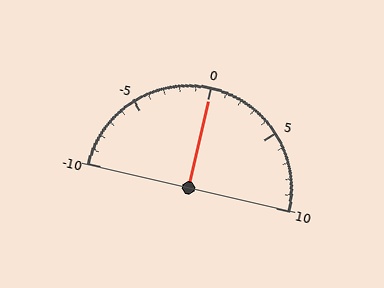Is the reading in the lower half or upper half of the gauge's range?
The reading is in the upper half of the range (-10 to 10).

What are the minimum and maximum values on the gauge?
The gauge ranges from -10 to 10.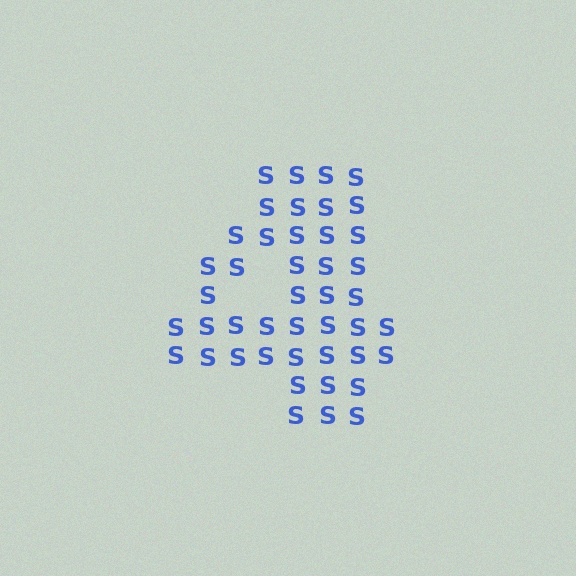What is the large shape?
The large shape is the digit 4.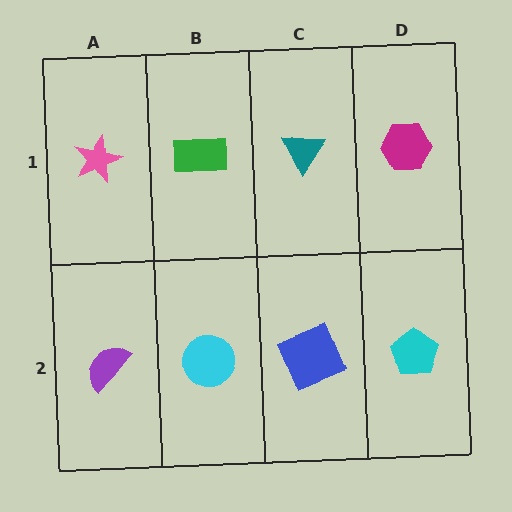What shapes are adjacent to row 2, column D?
A magenta hexagon (row 1, column D), a blue square (row 2, column C).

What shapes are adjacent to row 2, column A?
A pink star (row 1, column A), a cyan circle (row 2, column B).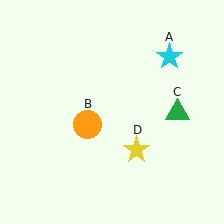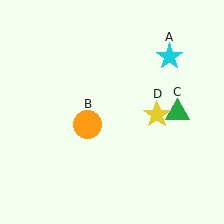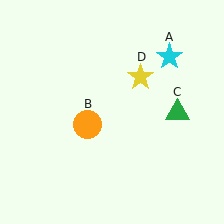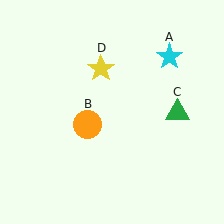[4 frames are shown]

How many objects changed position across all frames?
1 object changed position: yellow star (object D).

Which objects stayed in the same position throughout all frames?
Cyan star (object A) and orange circle (object B) and green triangle (object C) remained stationary.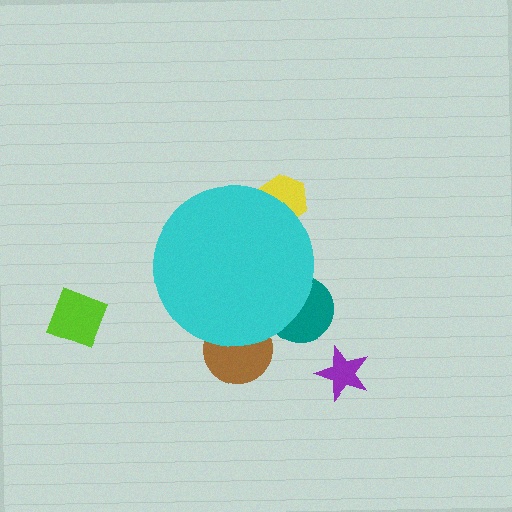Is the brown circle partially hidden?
Yes, the brown circle is partially hidden behind the cyan circle.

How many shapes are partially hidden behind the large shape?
3 shapes are partially hidden.